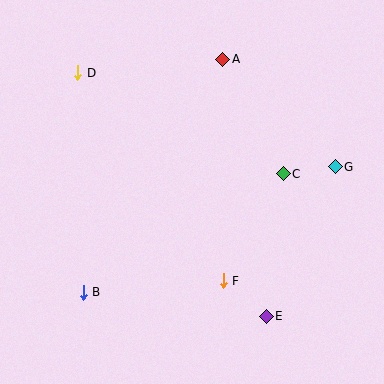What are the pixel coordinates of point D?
Point D is at (78, 73).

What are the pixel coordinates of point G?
Point G is at (335, 167).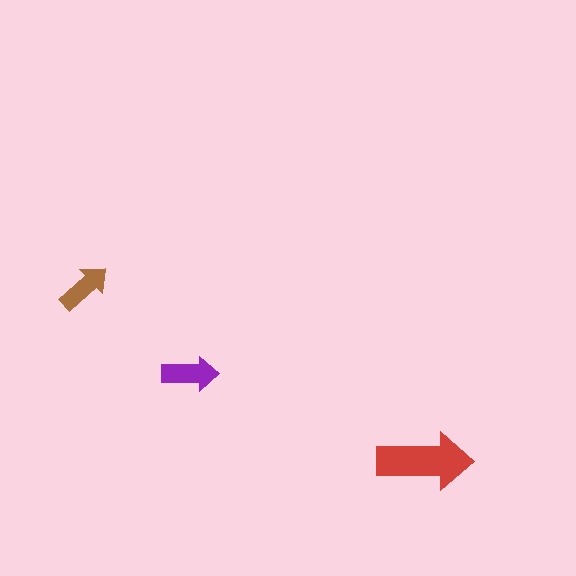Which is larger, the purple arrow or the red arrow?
The red one.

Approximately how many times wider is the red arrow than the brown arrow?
About 2 times wider.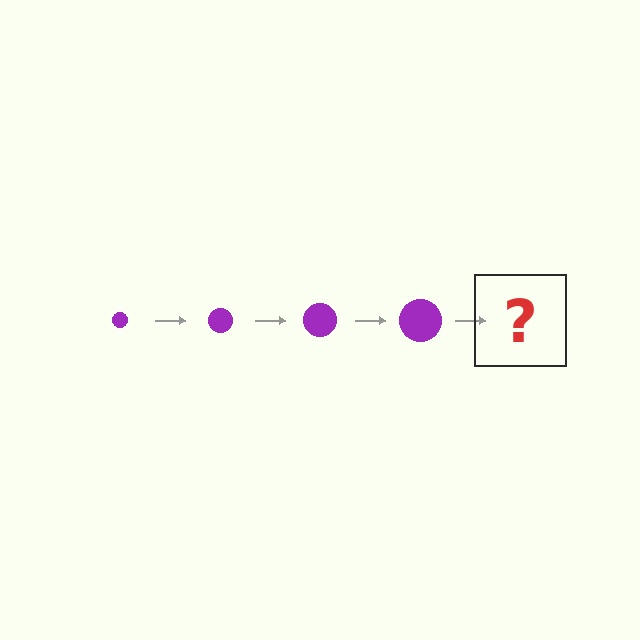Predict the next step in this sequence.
The next step is a purple circle, larger than the previous one.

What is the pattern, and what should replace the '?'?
The pattern is that the circle gets progressively larger each step. The '?' should be a purple circle, larger than the previous one.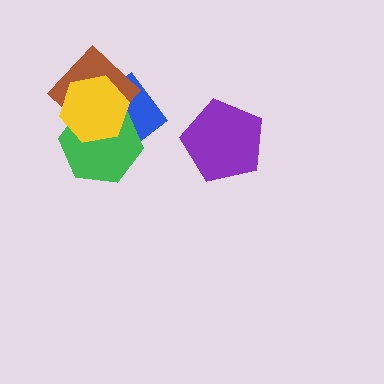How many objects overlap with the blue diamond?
3 objects overlap with the blue diamond.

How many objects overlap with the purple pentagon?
0 objects overlap with the purple pentagon.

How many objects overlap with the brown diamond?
3 objects overlap with the brown diamond.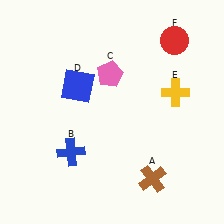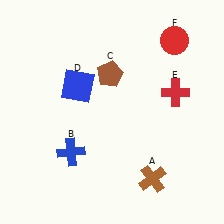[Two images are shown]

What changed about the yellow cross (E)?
In Image 1, E is yellow. In Image 2, it changed to red.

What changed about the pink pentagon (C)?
In Image 1, C is pink. In Image 2, it changed to brown.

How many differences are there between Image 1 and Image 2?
There are 2 differences between the two images.